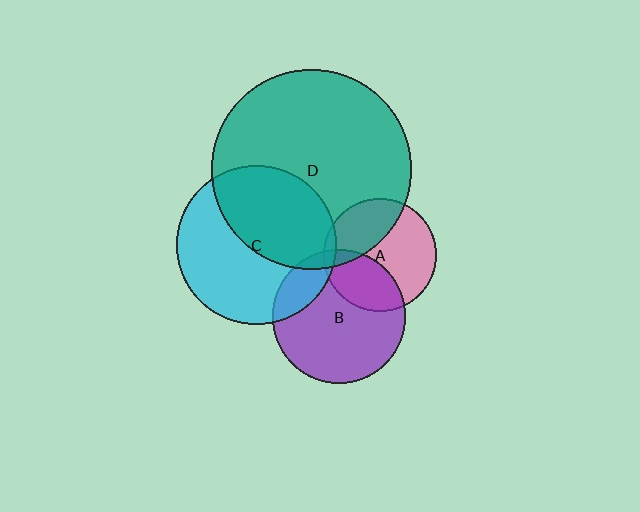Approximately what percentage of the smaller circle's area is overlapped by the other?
Approximately 5%.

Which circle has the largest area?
Circle D (teal).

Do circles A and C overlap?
Yes.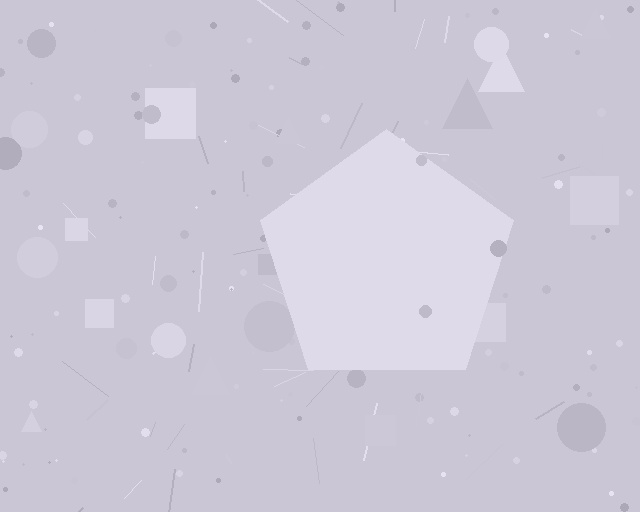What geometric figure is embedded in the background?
A pentagon is embedded in the background.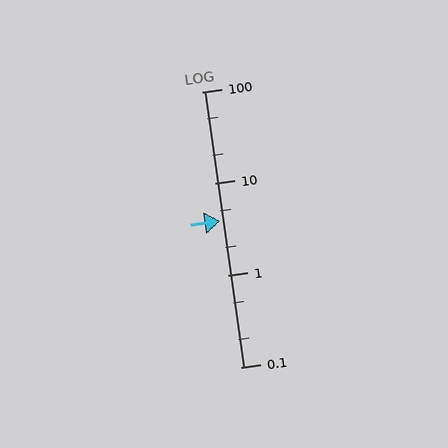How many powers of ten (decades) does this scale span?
The scale spans 3 decades, from 0.1 to 100.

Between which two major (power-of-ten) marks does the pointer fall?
The pointer is between 1 and 10.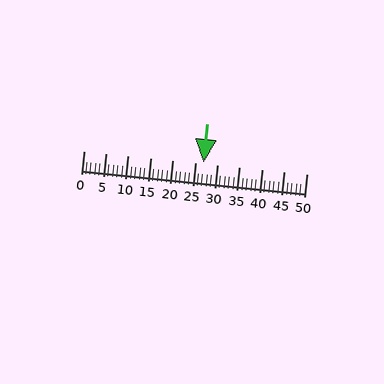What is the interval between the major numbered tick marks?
The major tick marks are spaced 5 units apart.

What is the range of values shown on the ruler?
The ruler shows values from 0 to 50.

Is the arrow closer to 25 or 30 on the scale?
The arrow is closer to 25.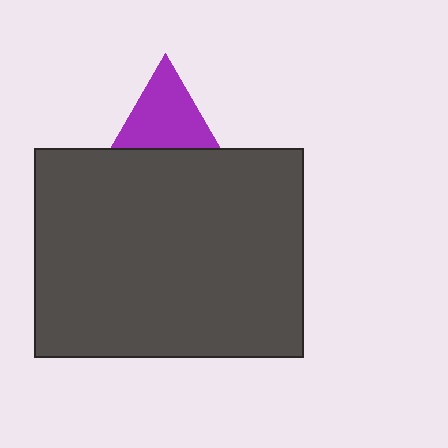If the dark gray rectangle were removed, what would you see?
You would see the complete purple triangle.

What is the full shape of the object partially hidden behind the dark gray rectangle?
The partially hidden object is a purple triangle.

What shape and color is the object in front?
The object in front is a dark gray rectangle.